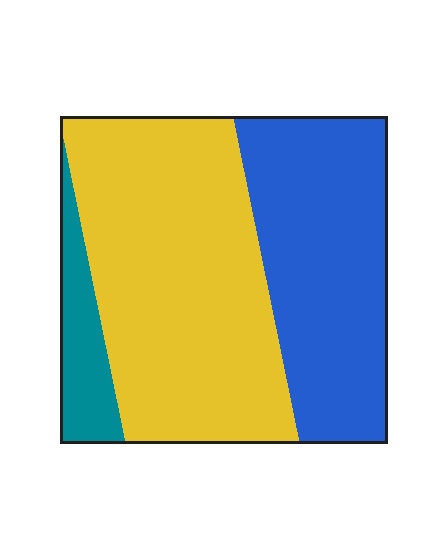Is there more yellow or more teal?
Yellow.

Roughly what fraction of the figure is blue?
Blue covers 37% of the figure.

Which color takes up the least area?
Teal, at roughly 10%.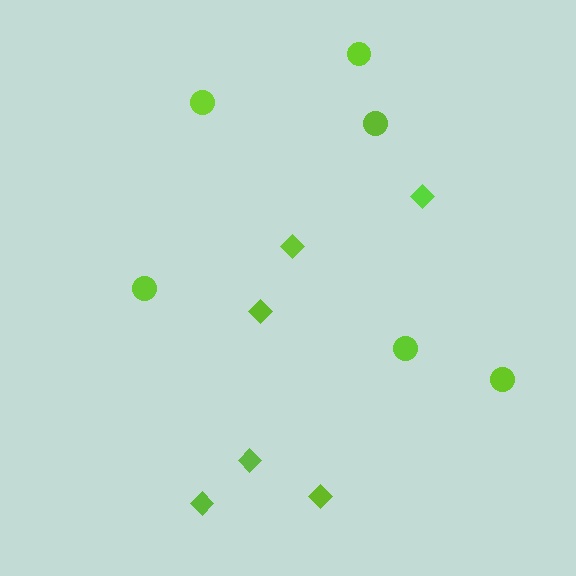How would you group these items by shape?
There are 2 groups: one group of circles (6) and one group of diamonds (6).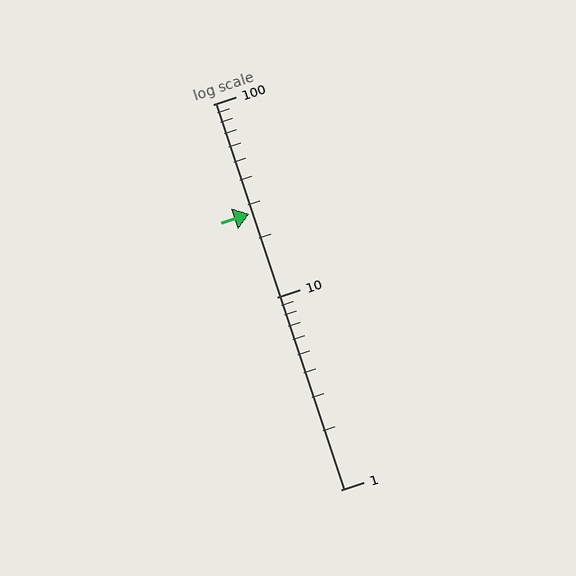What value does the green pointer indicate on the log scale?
The pointer indicates approximately 27.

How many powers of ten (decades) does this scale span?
The scale spans 2 decades, from 1 to 100.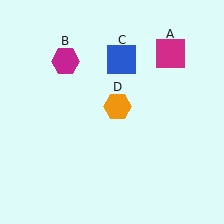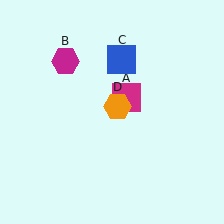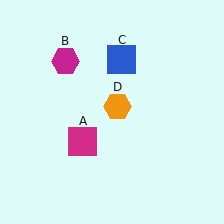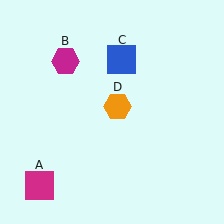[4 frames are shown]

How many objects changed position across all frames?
1 object changed position: magenta square (object A).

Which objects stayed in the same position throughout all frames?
Magenta hexagon (object B) and blue square (object C) and orange hexagon (object D) remained stationary.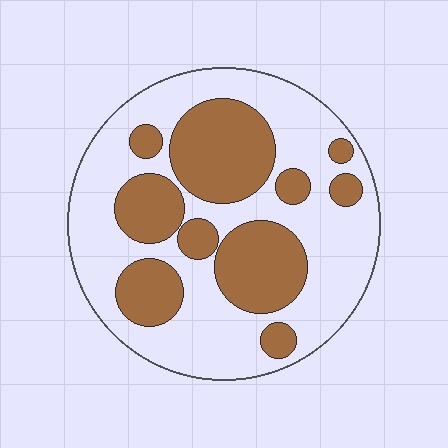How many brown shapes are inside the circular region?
10.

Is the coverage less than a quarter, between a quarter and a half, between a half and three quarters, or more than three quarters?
Between a quarter and a half.